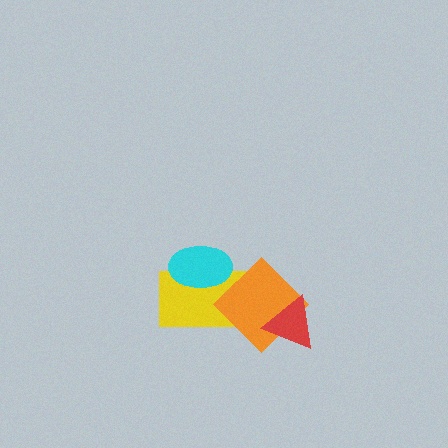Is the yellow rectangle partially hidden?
Yes, it is partially covered by another shape.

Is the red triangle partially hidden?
No, no other shape covers it.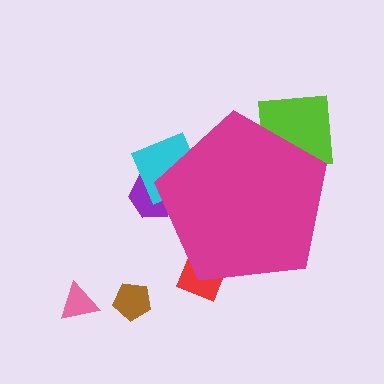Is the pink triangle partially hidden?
No, the pink triangle is fully visible.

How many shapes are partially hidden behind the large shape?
4 shapes are partially hidden.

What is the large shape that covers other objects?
A magenta pentagon.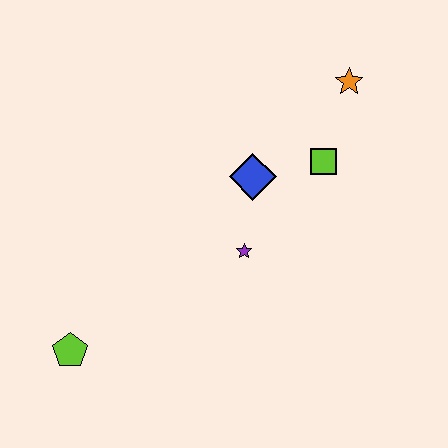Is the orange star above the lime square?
Yes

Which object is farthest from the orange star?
The lime pentagon is farthest from the orange star.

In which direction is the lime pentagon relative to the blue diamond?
The lime pentagon is to the left of the blue diamond.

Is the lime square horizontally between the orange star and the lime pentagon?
Yes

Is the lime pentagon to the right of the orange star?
No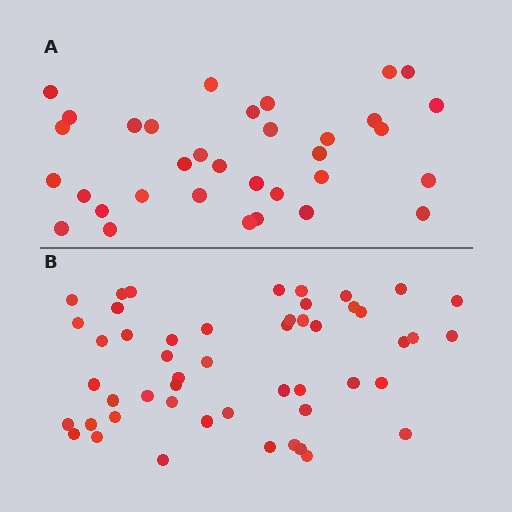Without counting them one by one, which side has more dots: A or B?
Region B (the bottom region) has more dots.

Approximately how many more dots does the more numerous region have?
Region B has approximately 15 more dots than region A.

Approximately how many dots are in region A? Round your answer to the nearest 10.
About 30 dots. (The exact count is 34, which rounds to 30.)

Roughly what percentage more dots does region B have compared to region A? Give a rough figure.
About 45% more.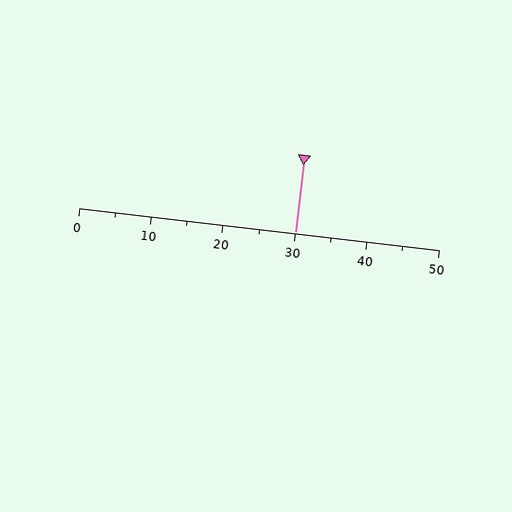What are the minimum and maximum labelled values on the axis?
The axis runs from 0 to 50.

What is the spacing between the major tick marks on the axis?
The major ticks are spaced 10 apart.